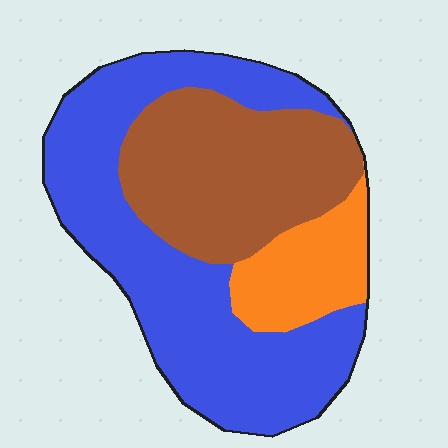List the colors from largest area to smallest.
From largest to smallest: blue, brown, orange.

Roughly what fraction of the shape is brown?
Brown covers 33% of the shape.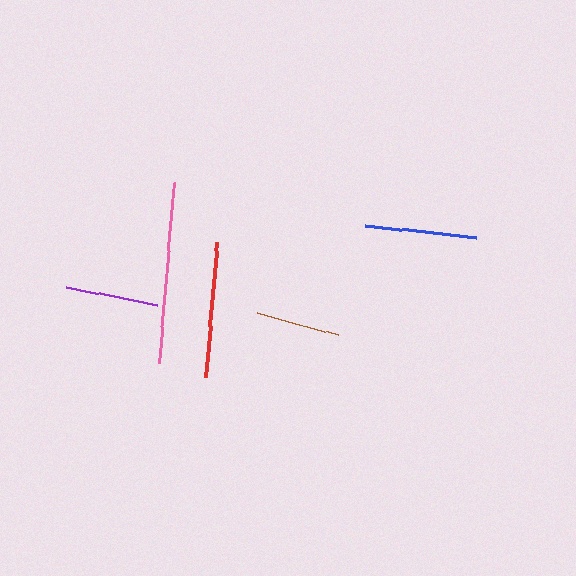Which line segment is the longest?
The pink line is the longest at approximately 182 pixels.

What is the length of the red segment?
The red segment is approximately 135 pixels long.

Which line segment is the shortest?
The brown line is the shortest at approximately 83 pixels.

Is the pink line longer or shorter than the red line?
The pink line is longer than the red line.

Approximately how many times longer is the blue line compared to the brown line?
The blue line is approximately 1.3 times the length of the brown line.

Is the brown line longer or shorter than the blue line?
The blue line is longer than the brown line.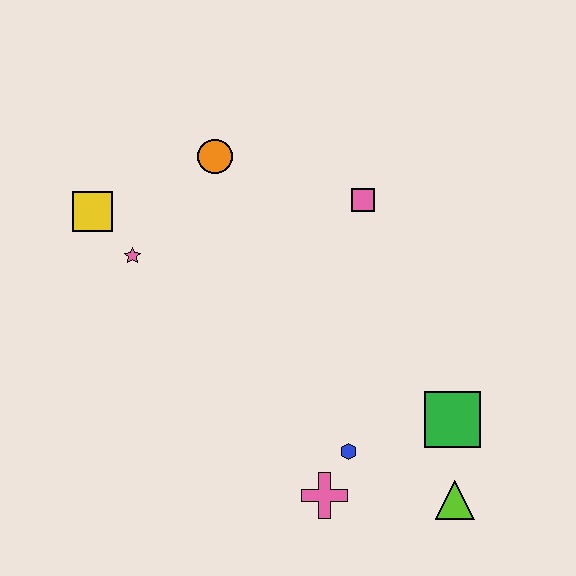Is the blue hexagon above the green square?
No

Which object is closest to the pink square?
The orange circle is closest to the pink square.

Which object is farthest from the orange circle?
The lime triangle is farthest from the orange circle.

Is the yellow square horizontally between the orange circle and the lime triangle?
No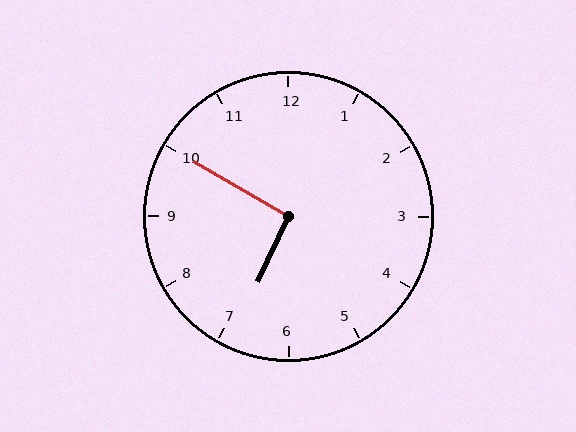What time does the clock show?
6:50.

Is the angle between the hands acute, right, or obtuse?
It is right.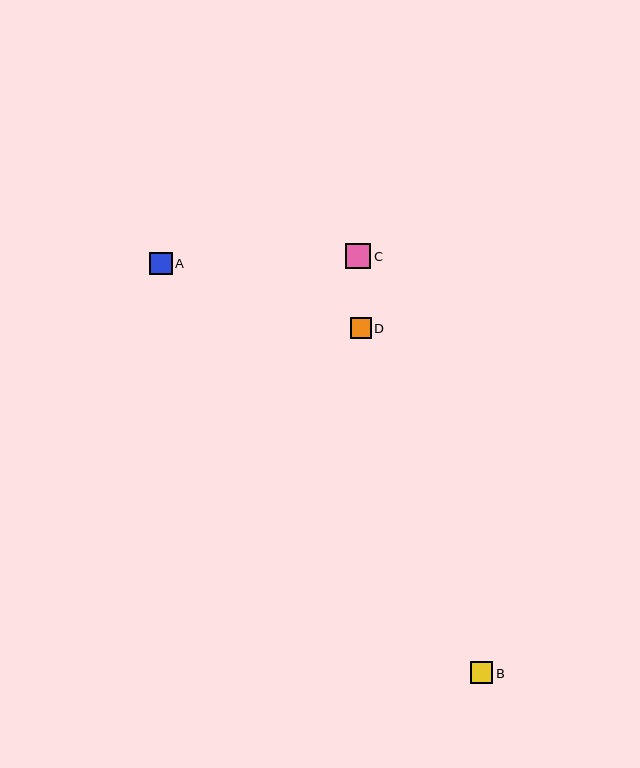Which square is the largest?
Square C is the largest with a size of approximately 25 pixels.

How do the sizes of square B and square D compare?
Square B and square D are approximately the same size.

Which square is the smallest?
Square D is the smallest with a size of approximately 21 pixels.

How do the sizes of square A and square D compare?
Square A and square D are approximately the same size.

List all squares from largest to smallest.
From largest to smallest: C, B, A, D.